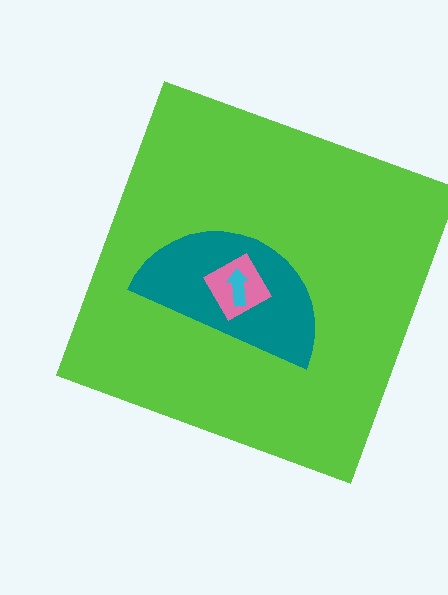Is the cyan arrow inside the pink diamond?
Yes.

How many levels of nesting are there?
4.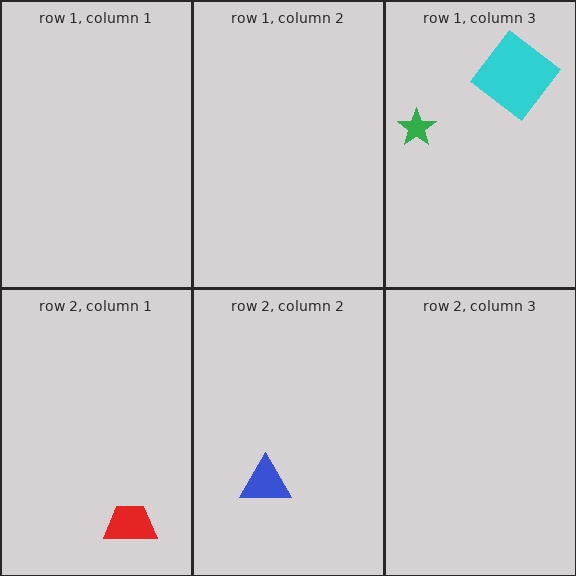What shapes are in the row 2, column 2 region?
The blue triangle.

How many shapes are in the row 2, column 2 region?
1.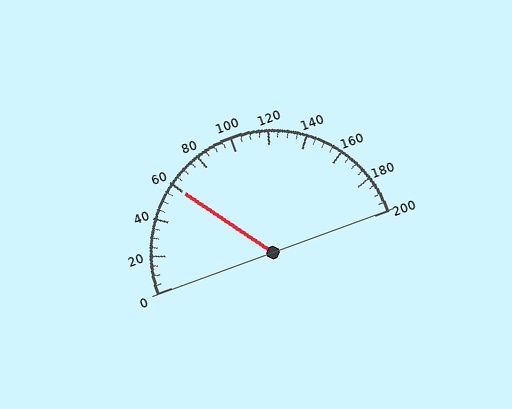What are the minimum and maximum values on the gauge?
The gauge ranges from 0 to 200.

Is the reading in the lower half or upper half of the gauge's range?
The reading is in the lower half of the range (0 to 200).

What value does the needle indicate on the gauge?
The needle indicates approximately 60.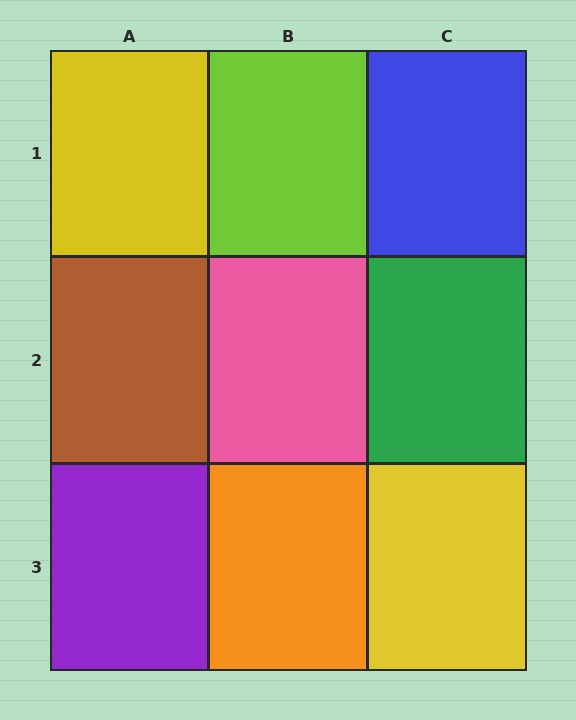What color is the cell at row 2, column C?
Green.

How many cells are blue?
1 cell is blue.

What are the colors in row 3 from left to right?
Purple, orange, yellow.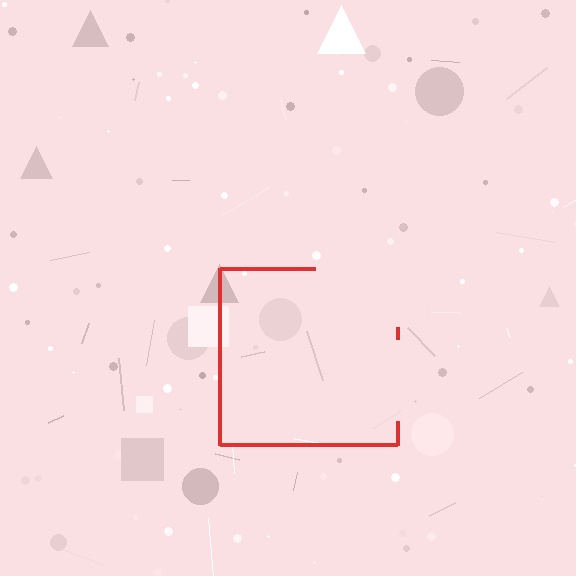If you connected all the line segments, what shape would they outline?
They would outline a square.